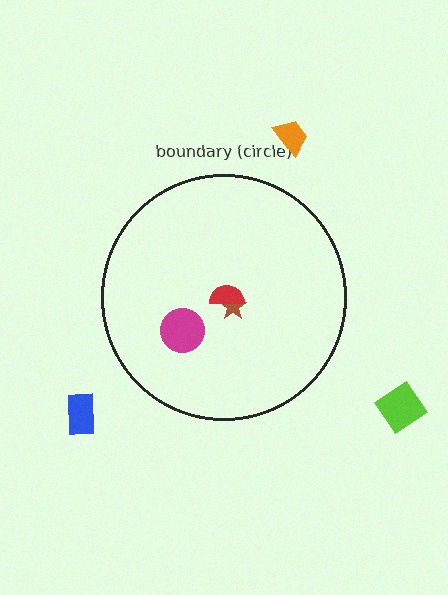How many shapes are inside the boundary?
3 inside, 3 outside.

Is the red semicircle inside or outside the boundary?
Inside.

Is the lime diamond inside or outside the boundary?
Outside.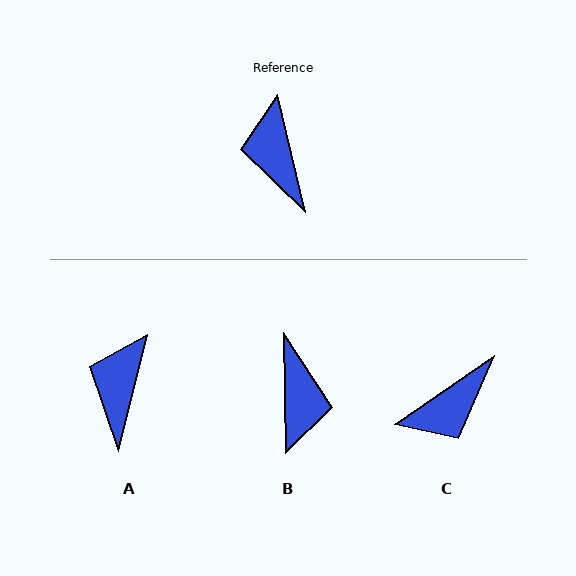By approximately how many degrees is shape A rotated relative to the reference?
Approximately 27 degrees clockwise.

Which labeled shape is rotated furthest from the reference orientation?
B, about 168 degrees away.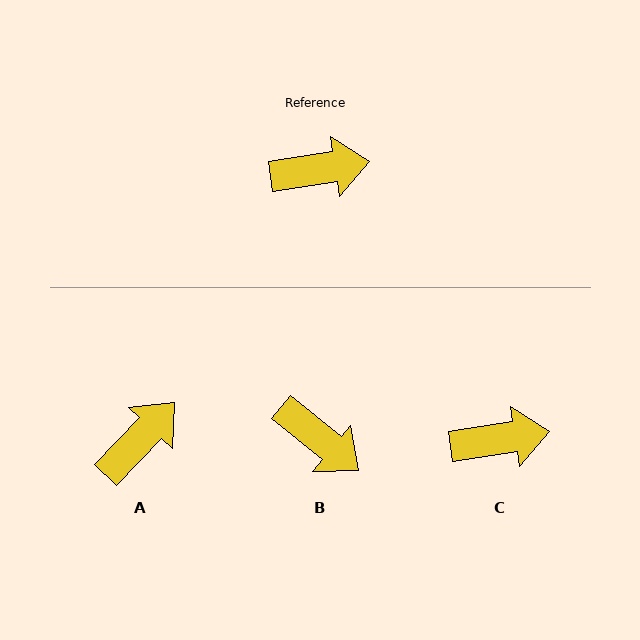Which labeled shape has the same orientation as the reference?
C.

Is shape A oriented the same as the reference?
No, it is off by about 38 degrees.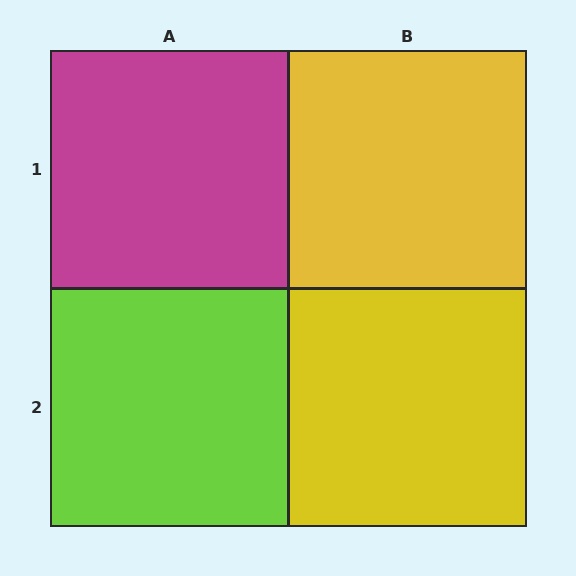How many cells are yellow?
2 cells are yellow.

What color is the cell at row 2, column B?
Yellow.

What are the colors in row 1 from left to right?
Magenta, yellow.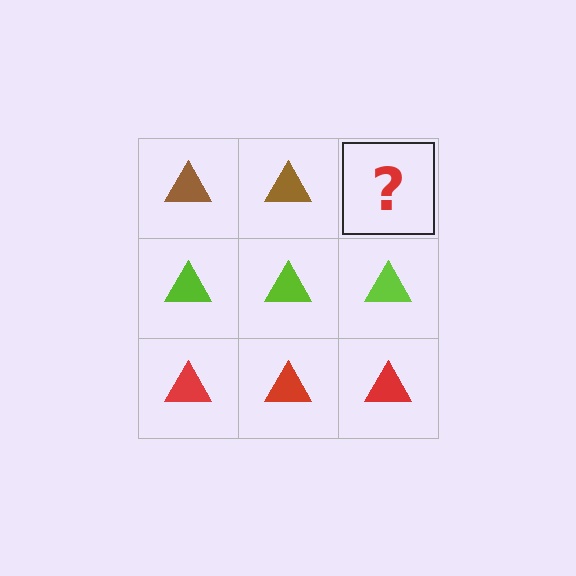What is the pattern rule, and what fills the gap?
The rule is that each row has a consistent color. The gap should be filled with a brown triangle.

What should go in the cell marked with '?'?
The missing cell should contain a brown triangle.